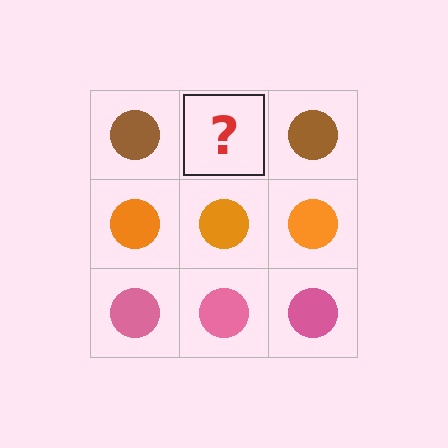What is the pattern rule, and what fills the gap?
The rule is that each row has a consistent color. The gap should be filled with a brown circle.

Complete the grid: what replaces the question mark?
The question mark should be replaced with a brown circle.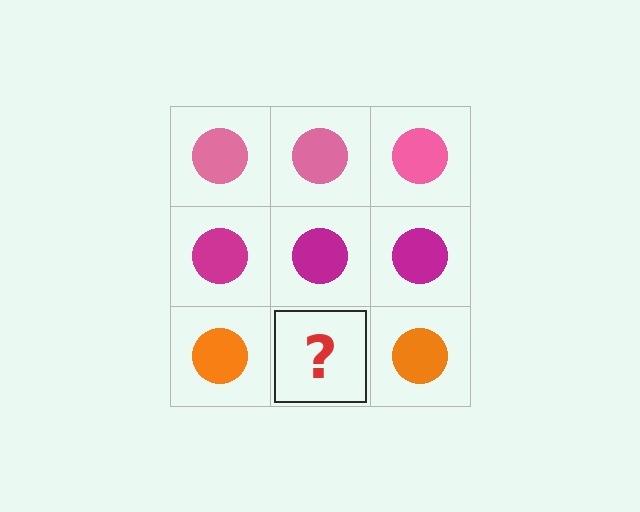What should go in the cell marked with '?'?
The missing cell should contain an orange circle.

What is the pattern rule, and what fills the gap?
The rule is that each row has a consistent color. The gap should be filled with an orange circle.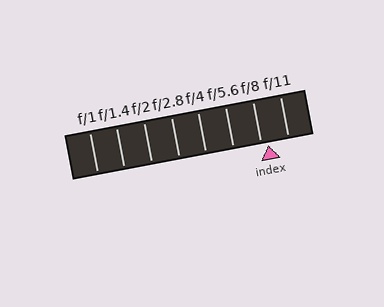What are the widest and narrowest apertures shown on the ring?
The widest aperture shown is f/1 and the narrowest is f/11.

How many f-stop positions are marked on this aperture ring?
There are 8 f-stop positions marked.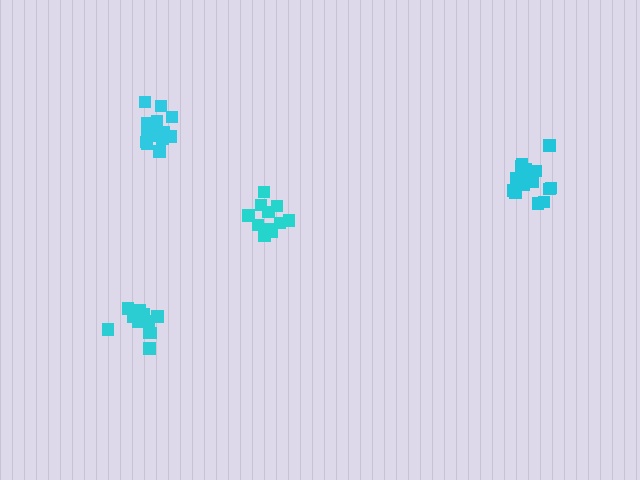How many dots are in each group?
Group 1: 12 dots, Group 2: 16 dots, Group 3: 13 dots, Group 4: 17 dots (58 total).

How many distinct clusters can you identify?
There are 4 distinct clusters.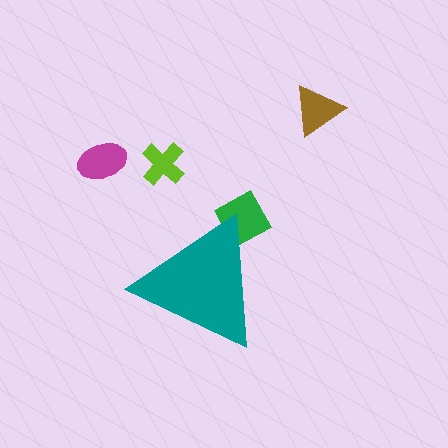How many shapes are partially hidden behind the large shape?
1 shape is partially hidden.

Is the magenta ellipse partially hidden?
No, the magenta ellipse is fully visible.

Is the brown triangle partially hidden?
No, the brown triangle is fully visible.